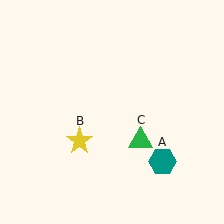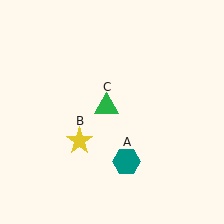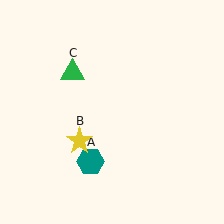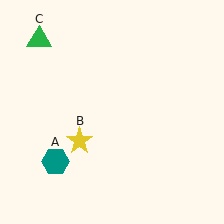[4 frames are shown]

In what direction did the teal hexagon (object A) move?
The teal hexagon (object A) moved left.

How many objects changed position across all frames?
2 objects changed position: teal hexagon (object A), green triangle (object C).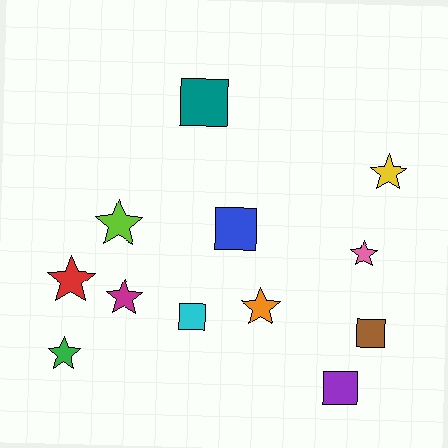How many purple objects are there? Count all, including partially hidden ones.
There is 1 purple object.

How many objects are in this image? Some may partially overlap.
There are 12 objects.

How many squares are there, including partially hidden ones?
There are 5 squares.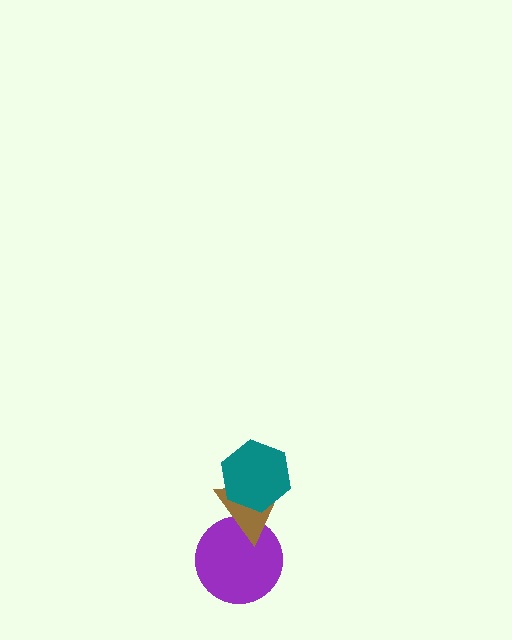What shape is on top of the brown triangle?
The teal hexagon is on top of the brown triangle.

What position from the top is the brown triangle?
The brown triangle is 2nd from the top.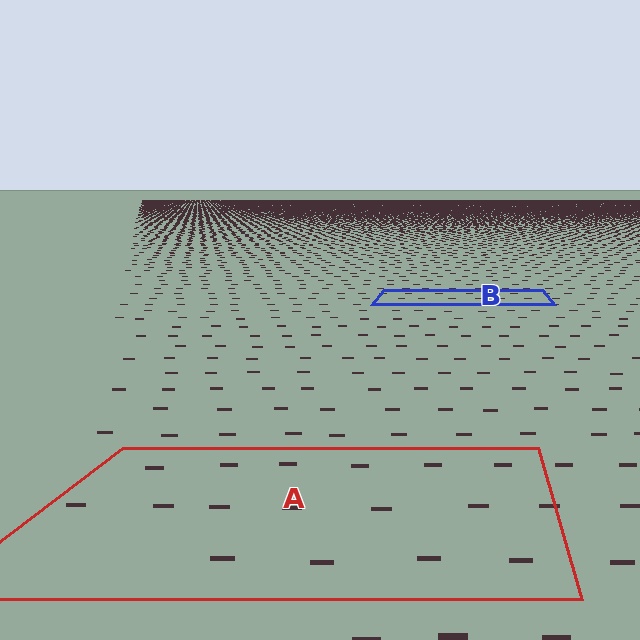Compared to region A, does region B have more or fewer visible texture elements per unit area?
Region B has more texture elements per unit area — they are packed more densely because it is farther away.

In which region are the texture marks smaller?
The texture marks are smaller in region B, because it is farther away.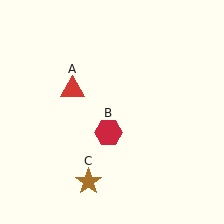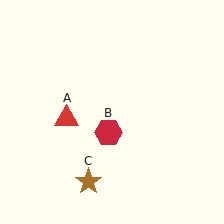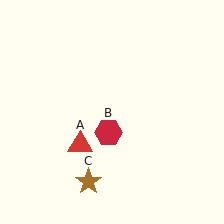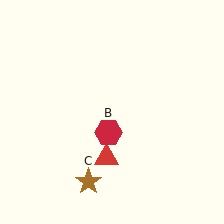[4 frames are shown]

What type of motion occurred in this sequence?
The red triangle (object A) rotated counterclockwise around the center of the scene.